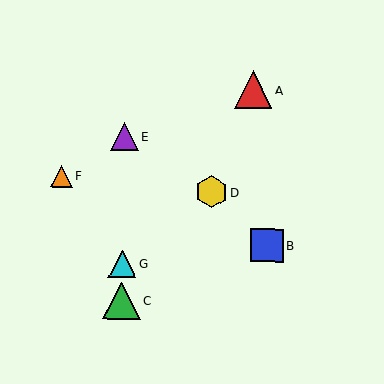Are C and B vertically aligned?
No, C is at x≈121 and B is at x≈267.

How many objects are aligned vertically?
3 objects (C, E, G) are aligned vertically.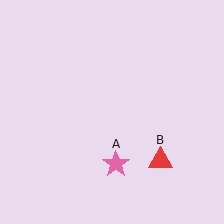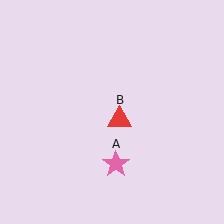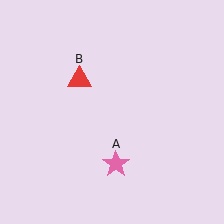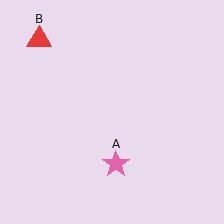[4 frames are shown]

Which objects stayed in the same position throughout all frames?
Pink star (object A) remained stationary.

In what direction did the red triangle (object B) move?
The red triangle (object B) moved up and to the left.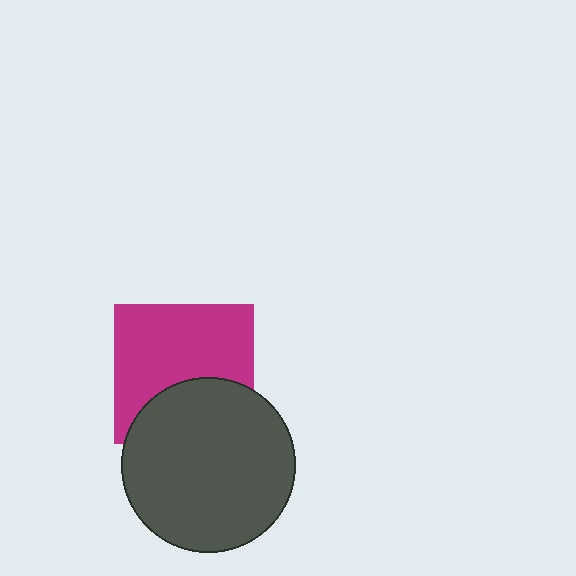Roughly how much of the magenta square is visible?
About half of it is visible (roughly 64%).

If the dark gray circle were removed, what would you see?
You would see the complete magenta square.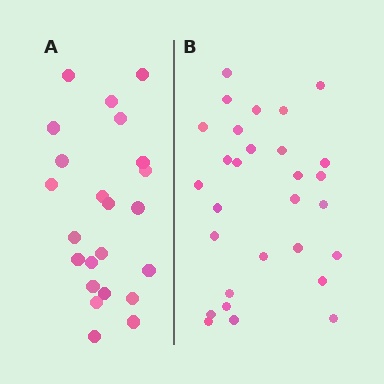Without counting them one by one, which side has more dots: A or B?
Region B (the right region) has more dots.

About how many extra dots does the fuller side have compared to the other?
Region B has about 6 more dots than region A.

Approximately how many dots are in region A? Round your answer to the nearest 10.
About 20 dots. (The exact count is 23, which rounds to 20.)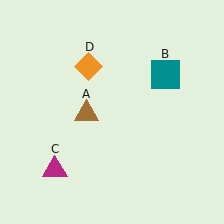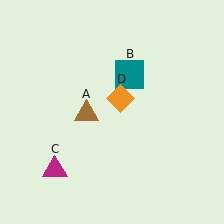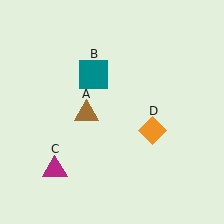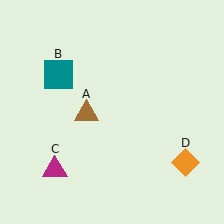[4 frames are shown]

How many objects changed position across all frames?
2 objects changed position: teal square (object B), orange diamond (object D).